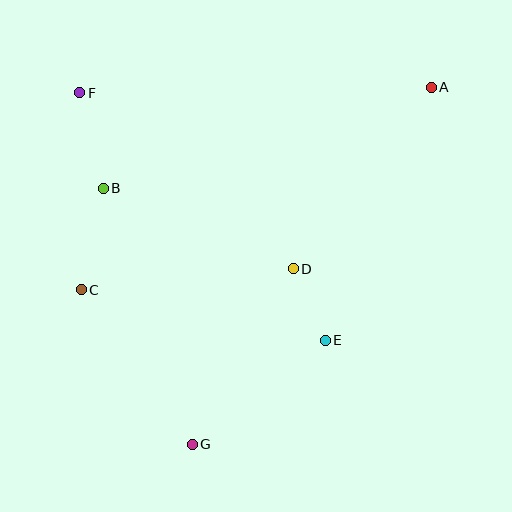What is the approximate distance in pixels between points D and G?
The distance between D and G is approximately 203 pixels.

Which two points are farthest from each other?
Points A and G are farthest from each other.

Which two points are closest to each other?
Points D and E are closest to each other.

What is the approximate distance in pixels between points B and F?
The distance between B and F is approximately 98 pixels.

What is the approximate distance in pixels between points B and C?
The distance between B and C is approximately 104 pixels.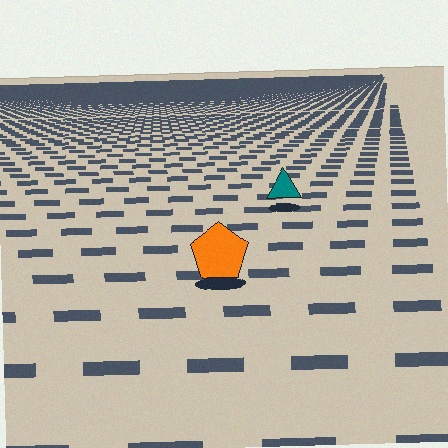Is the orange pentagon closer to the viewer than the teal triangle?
Yes. The orange pentagon is closer — you can tell from the texture gradient: the ground texture is coarser near it.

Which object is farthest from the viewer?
The teal triangle is farthest from the viewer. It appears smaller and the ground texture around it is denser.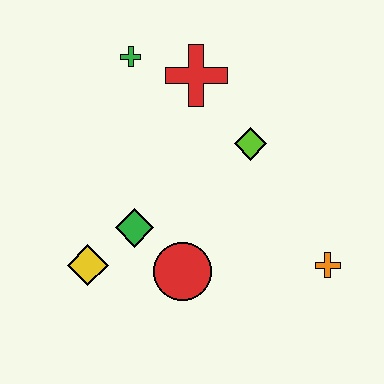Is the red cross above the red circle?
Yes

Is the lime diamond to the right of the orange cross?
No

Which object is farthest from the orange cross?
The green cross is farthest from the orange cross.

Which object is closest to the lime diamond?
The red cross is closest to the lime diamond.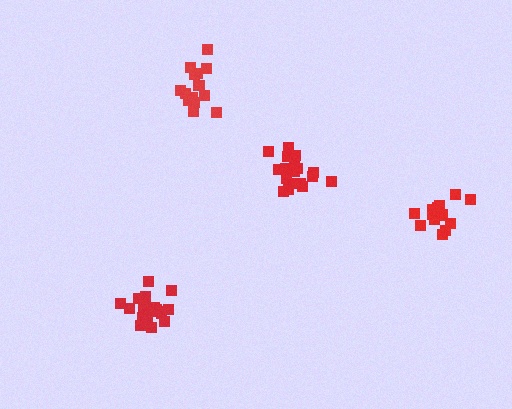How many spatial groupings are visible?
There are 4 spatial groupings.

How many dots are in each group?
Group 1: 21 dots, Group 2: 15 dots, Group 3: 16 dots, Group 4: 19 dots (71 total).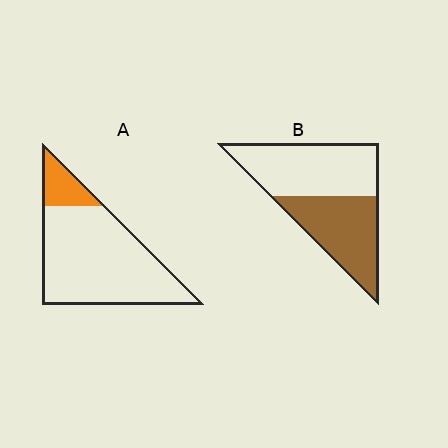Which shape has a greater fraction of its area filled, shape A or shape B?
Shape B.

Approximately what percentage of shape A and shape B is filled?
A is approximately 15% and B is approximately 45%.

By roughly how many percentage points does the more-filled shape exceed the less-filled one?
By roughly 30 percentage points (B over A).